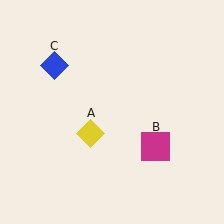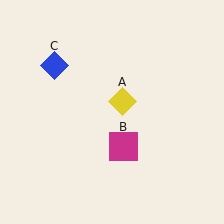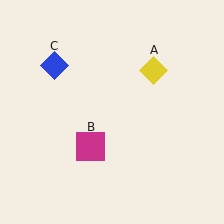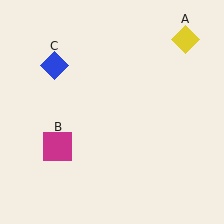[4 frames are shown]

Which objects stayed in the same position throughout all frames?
Blue diamond (object C) remained stationary.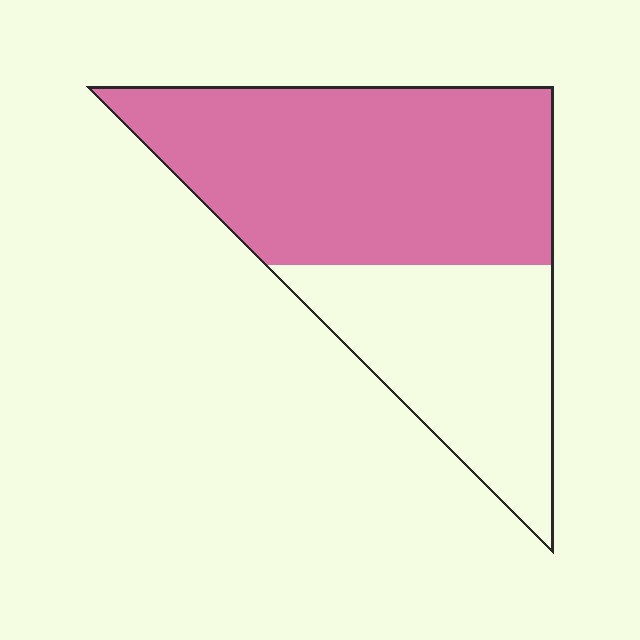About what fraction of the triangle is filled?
About five eighths (5/8).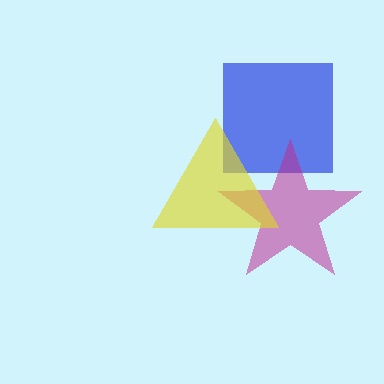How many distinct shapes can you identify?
There are 3 distinct shapes: a blue square, a magenta star, a yellow triangle.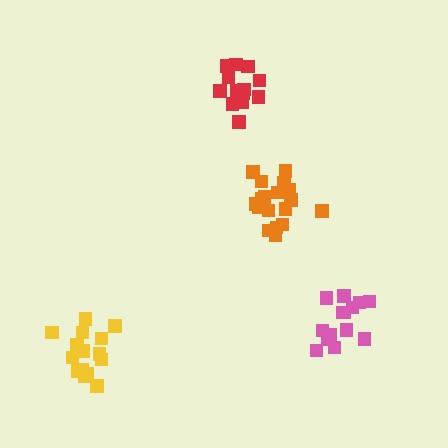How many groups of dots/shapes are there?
There are 4 groups.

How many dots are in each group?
Group 1: 16 dots, Group 2: 14 dots, Group 3: 18 dots, Group 4: 13 dots (61 total).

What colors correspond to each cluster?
The clusters are colored: yellow, pink, orange, red.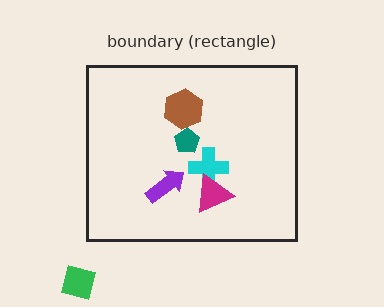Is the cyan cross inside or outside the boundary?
Inside.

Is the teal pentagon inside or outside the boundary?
Inside.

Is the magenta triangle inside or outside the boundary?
Inside.